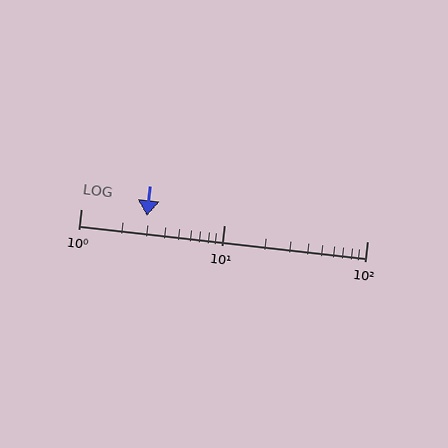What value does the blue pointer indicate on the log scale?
The pointer indicates approximately 2.9.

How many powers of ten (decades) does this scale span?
The scale spans 2 decades, from 1 to 100.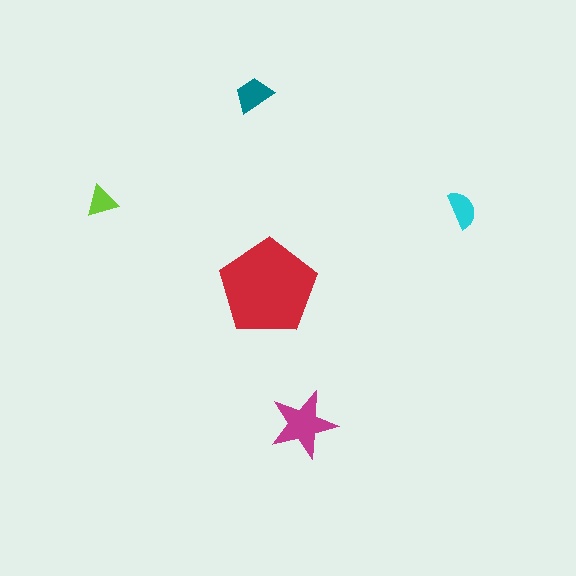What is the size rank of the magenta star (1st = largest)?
2nd.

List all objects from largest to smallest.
The red pentagon, the magenta star, the teal trapezoid, the cyan semicircle, the lime triangle.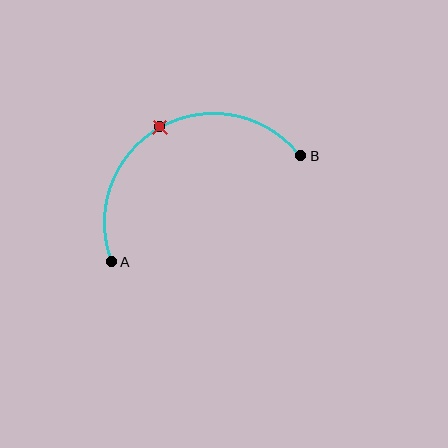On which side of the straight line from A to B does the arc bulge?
The arc bulges above the straight line connecting A and B.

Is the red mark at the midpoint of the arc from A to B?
Yes. The red mark lies on the arc at equal arc-length from both A and B — it is the arc midpoint.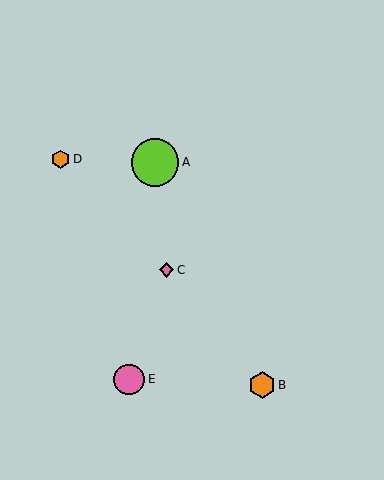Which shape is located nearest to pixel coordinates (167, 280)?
The pink diamond (labeled C) at (166, 270) is nearest to that location.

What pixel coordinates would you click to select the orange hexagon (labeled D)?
Click at (61, 159) to select the orange hexagon D.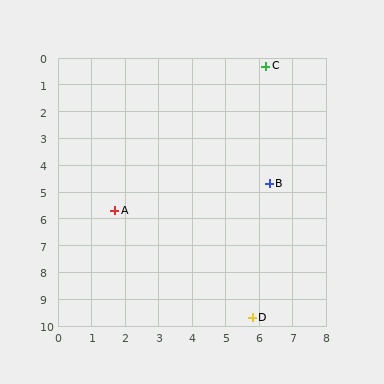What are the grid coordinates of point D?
Point D is at approximately (5.8, 9.7).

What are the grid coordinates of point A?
Point A is at approximately (1.7, 5.7).